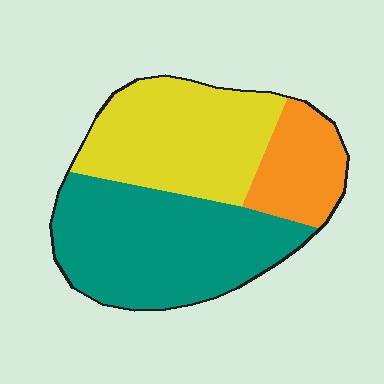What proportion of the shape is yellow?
Yellow covers 37% of the shape.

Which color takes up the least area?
Orange, at roughly 15%.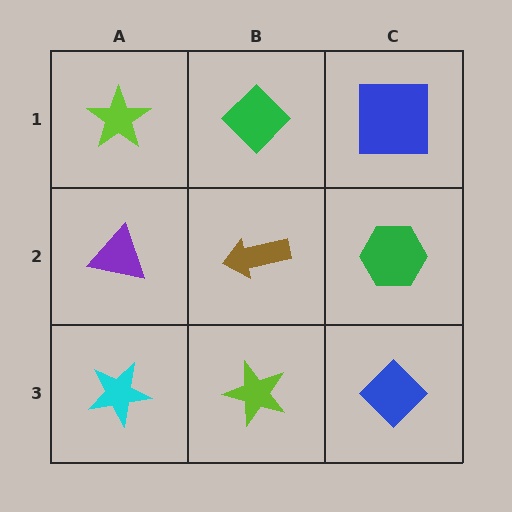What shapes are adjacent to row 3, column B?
A brown arrow (row 2, column B), a cyan star (row 3, column A), a blue diamond (row 3, column C).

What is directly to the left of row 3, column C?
A lime star.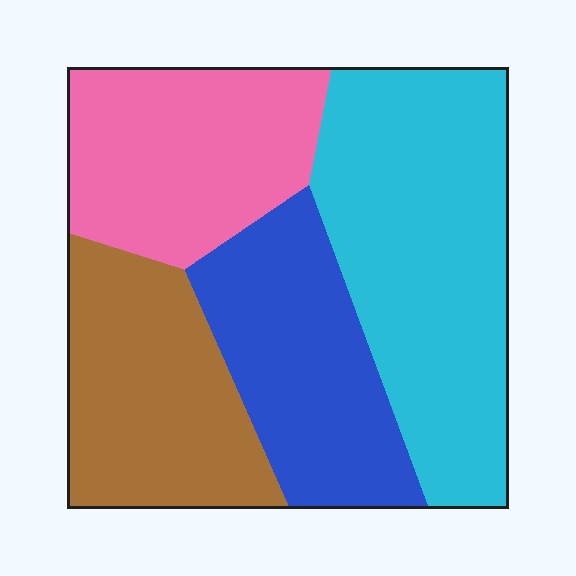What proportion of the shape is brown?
Brown takes up less than a quarter of the shape.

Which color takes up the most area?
Cyan, at roughly 35%.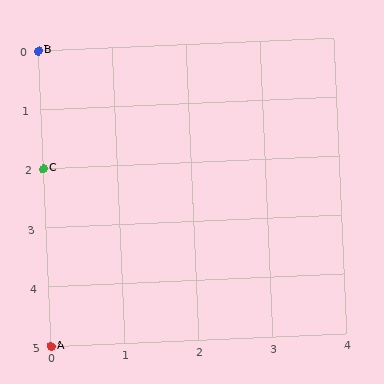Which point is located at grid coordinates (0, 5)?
Point A is at (0, 5).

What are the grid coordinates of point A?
Point A is at grid coordinates (0, 5).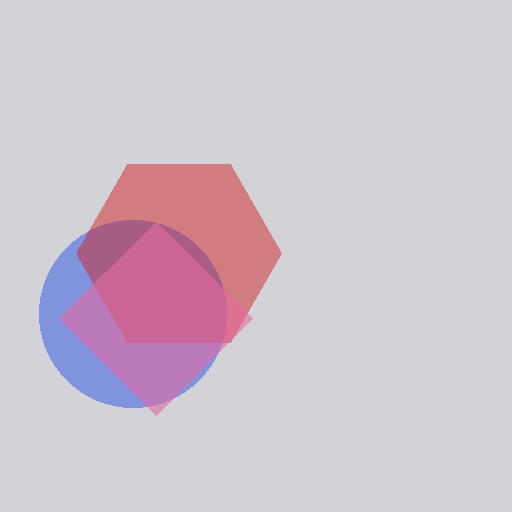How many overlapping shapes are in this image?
There are 3 overlapping shapes in the image.